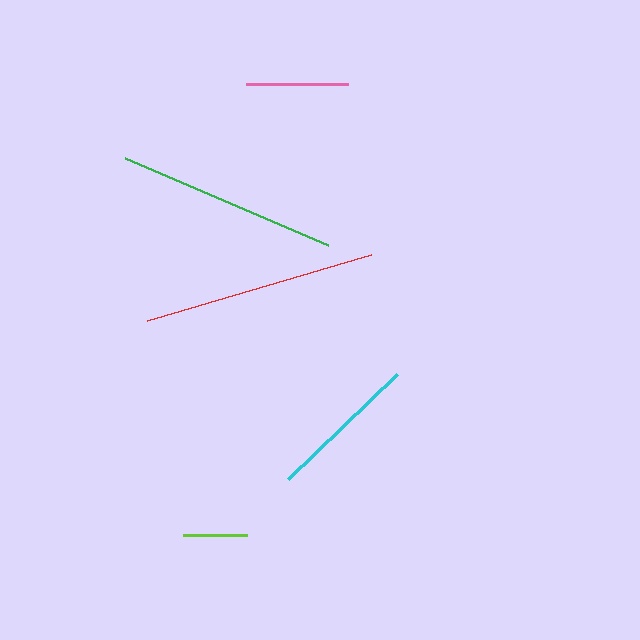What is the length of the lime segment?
The lime segment is approximately 64 pixels long.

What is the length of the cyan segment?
The cyan segment is approximately 151 pixels long.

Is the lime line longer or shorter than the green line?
The green line is longer than the lime line.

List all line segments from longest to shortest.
From longest to shortest: red, green, cyan, pink, lime.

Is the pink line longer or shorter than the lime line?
The pink line is longer than the lime line.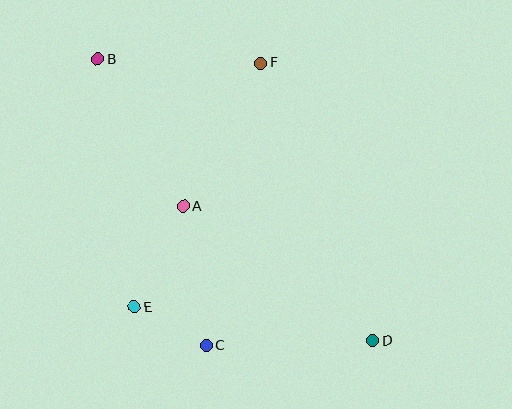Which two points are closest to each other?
Points C and E are closest to each other.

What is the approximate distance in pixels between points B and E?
The distance between B and E is approximately 251 pixels.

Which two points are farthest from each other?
Points B and D are farthest from each other.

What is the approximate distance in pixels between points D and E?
The distance between D and E is approximately 240 pixels.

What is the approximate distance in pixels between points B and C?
The distance between B and C is approximately 306 pixels.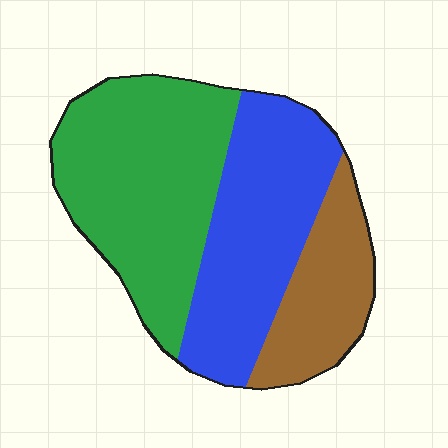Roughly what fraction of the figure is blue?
Blue covers 36% of the figure.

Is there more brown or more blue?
Blue.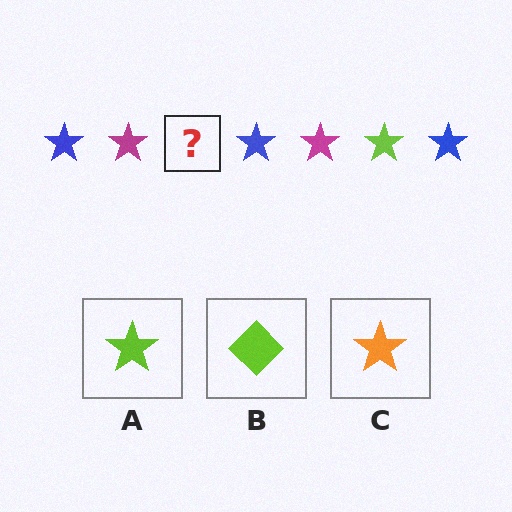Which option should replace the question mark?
Option A.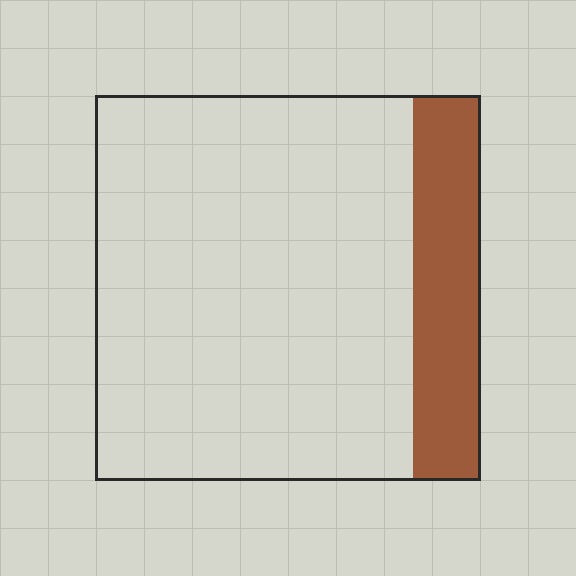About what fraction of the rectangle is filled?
About one sixth (1/6).